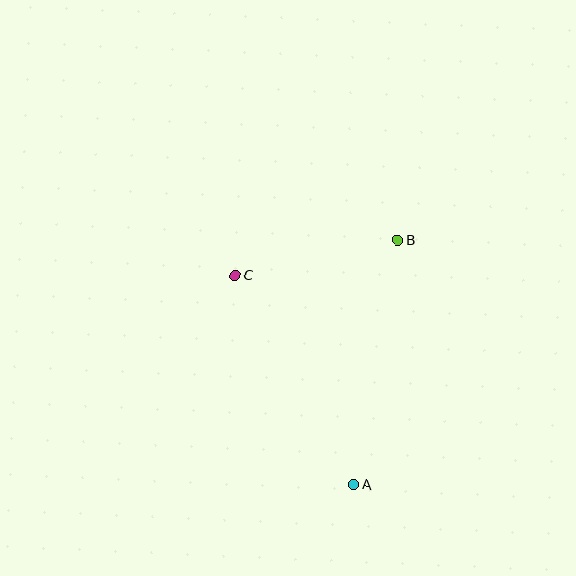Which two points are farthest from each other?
Points A and B are farthest from each other.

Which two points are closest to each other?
Points B and C are closest to each other.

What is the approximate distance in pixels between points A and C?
The distance between A and C is approximately 240 pixels.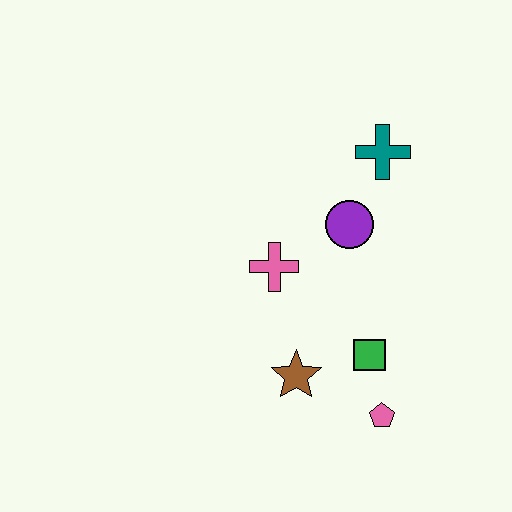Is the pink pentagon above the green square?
No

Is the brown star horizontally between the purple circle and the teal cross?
No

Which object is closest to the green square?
The pink pentagon is closest to the green square.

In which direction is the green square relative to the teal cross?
The green square is below the teal cross.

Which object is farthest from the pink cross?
The pink pentagon is farthest from the pink cross.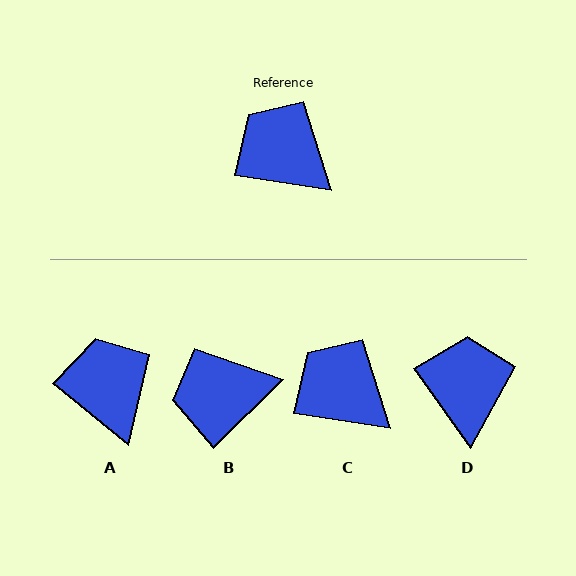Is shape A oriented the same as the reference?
No, it is off by about 30 degrees.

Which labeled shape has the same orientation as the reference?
C.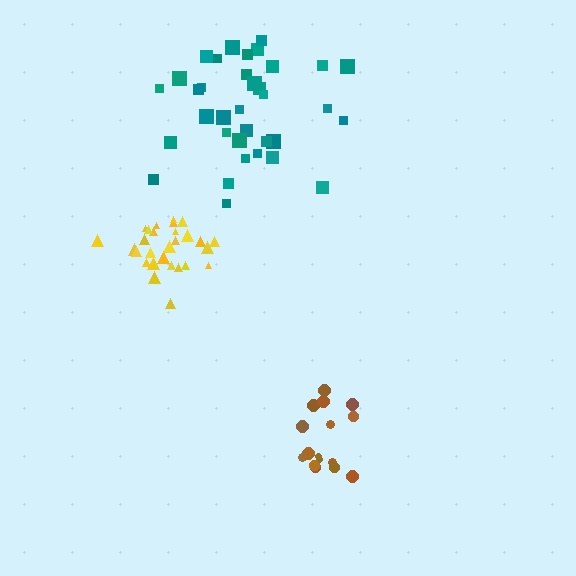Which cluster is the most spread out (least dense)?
Teal.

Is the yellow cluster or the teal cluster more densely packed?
Yellow.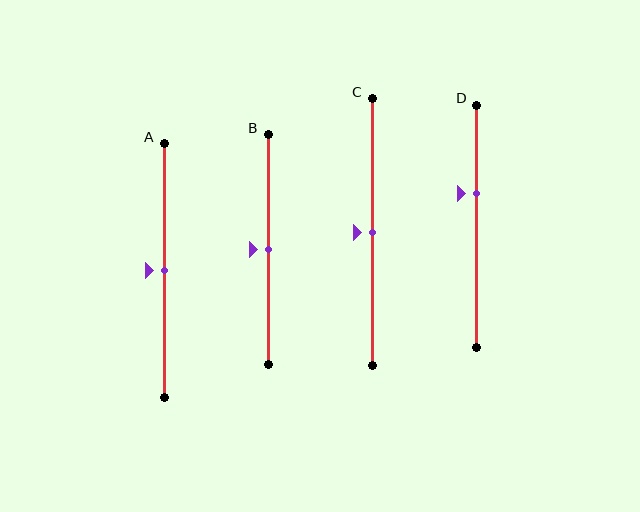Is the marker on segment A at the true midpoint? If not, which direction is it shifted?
Yes, the marker on segment A is at the true midpoint.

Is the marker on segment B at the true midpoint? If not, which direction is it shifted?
Yes, the marker on segment B is at the true midpoint.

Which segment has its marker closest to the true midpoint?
Segment A has its marker closest to the true midpoint.